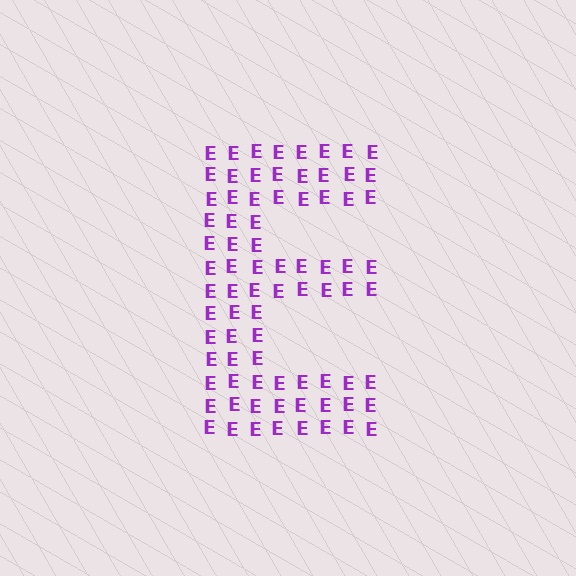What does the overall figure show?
The overall figure shows the letter E.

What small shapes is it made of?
It is made of small letter E's.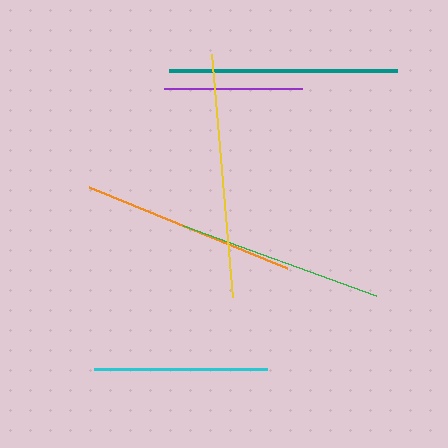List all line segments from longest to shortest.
From longest to shortest: yellow, teal, orange, green, cyan, purple.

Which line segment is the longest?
The yellow line is the longest at approximately 245 pixels.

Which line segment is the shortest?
The purple line is the shortest at approximately 138 pixels.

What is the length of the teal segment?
The teal segment is approximately 228 pixels long.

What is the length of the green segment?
The green segment is approximately 206 pixels long.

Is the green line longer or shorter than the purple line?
The green line is longer than the purple line.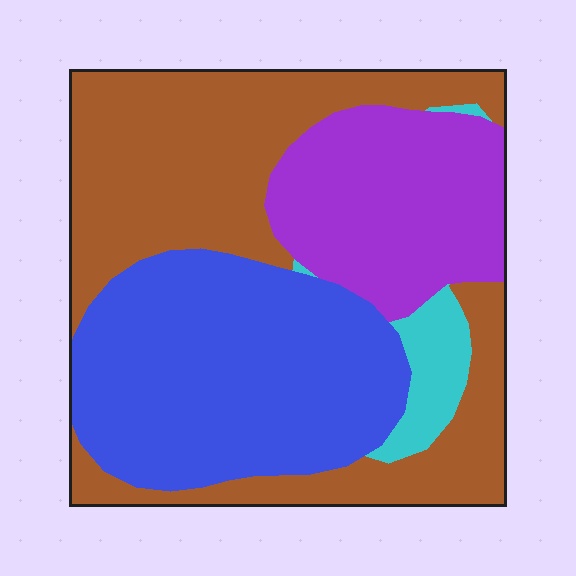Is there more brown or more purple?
Brown.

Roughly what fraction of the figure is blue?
Blue covers about 35% of the figure.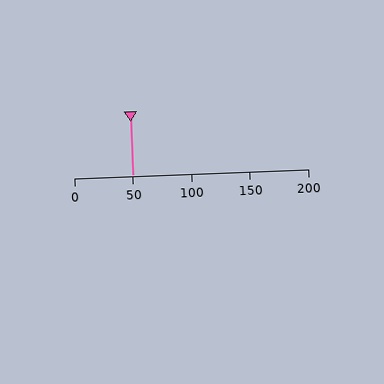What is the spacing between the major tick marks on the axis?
The major ticks are spaced 50 apart.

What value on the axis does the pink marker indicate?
The marker indicates approximately 50.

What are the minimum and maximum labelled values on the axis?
The axis runs from 0 to 200.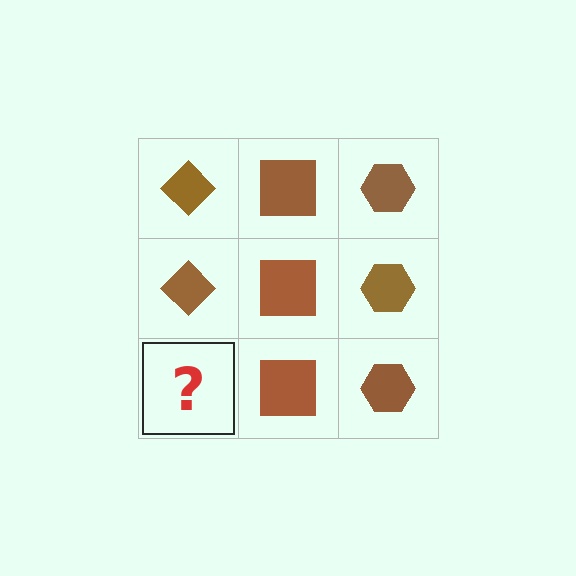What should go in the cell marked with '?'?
The missing cell should contain a brown diamond.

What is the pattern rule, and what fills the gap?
The rule is that each column has a consistent shape. The gap should be filled with a brown diamond.